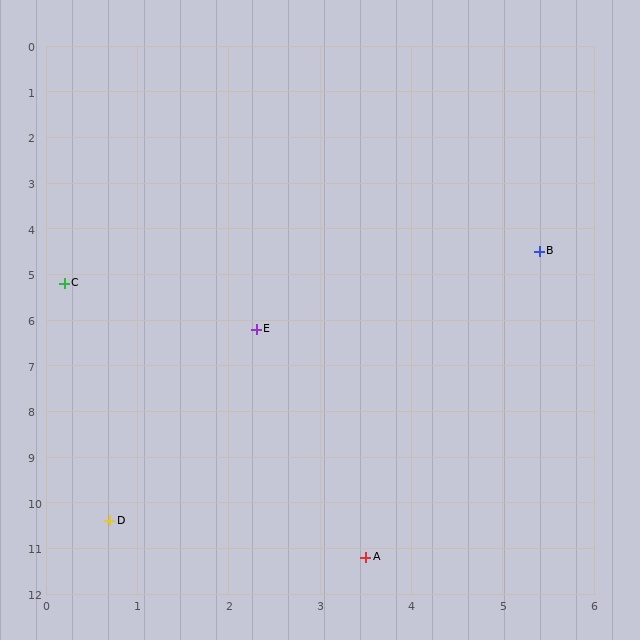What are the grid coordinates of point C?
Point C is at approximately (0.2, 5.2).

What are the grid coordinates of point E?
Point E is at approximately (2.3, 6.2).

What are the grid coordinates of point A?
Point A is at approximately (3.5, 11.2).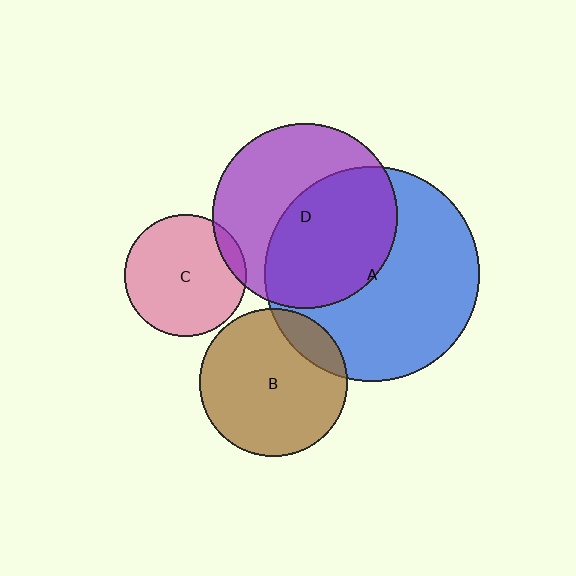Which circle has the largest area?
Circle A (blue).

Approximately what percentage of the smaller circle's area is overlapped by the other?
Approximately 55%.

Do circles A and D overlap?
Yes.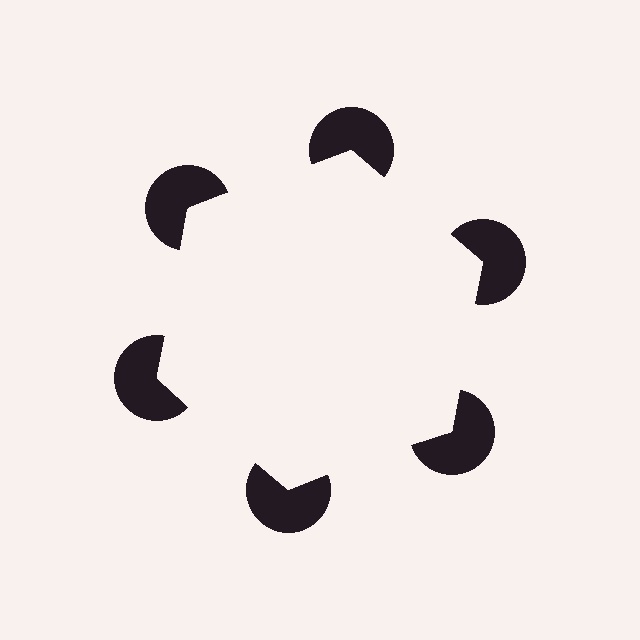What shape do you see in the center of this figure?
An illusory hexagon — its edges are inferred from the aligned wedge cuts in the pac-man discs, not physically drawn.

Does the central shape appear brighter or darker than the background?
It typically appears slightly brighter than the background, even though no actual brightness change is drawn.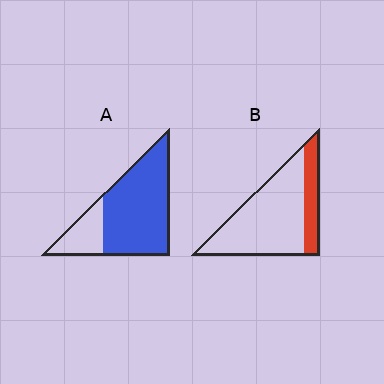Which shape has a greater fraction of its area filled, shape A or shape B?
Shape A.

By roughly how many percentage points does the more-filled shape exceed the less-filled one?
By roughly 55 percentage points (A over B).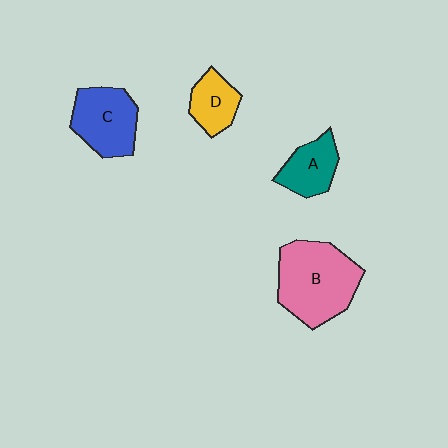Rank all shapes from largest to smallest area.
From largest to smallest: B (pink), C (blue), A (teal), D (yellow).